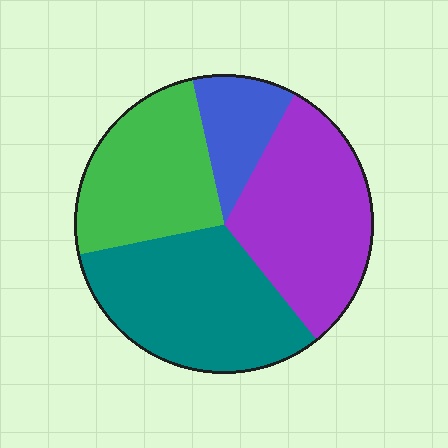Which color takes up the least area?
Blue, at roughly 10%.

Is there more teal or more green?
Teal.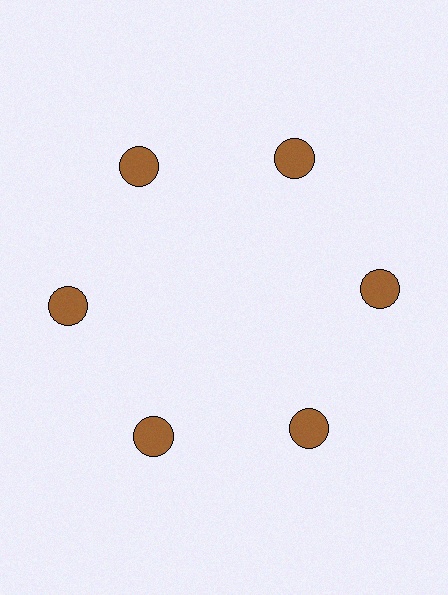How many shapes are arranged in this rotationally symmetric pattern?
There are 6 shapes, arranged in 6 groups of 1.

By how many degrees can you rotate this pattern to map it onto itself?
The pattern maps onto itself every 60 degrees of rotation.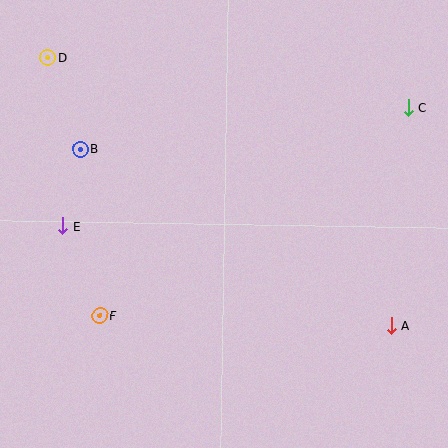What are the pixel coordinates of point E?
Point E is at (63, 226).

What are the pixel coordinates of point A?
Point A is at (392, 326).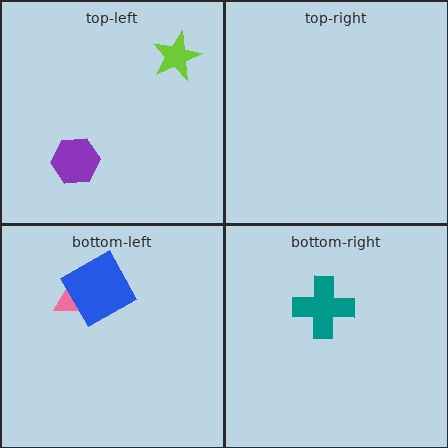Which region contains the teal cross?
The bottom-right region.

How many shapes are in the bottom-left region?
2.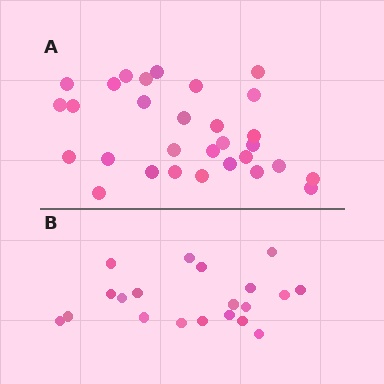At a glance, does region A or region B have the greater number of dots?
Region A (the top region) has more dots.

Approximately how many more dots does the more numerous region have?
Region A has roughly 10 or so more dots than region B.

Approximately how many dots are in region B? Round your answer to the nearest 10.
About 20 dots.